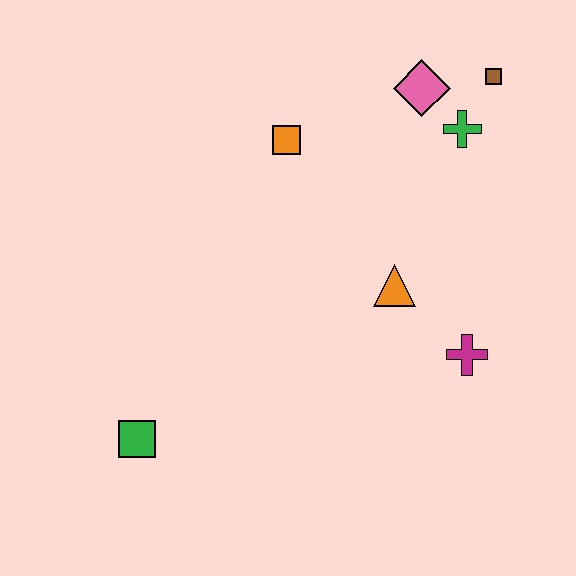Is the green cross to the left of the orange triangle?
No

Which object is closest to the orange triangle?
The magenta cross is closest to the orange triangle.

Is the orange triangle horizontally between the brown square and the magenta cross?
No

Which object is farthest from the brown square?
The green square is farthest from the brown square.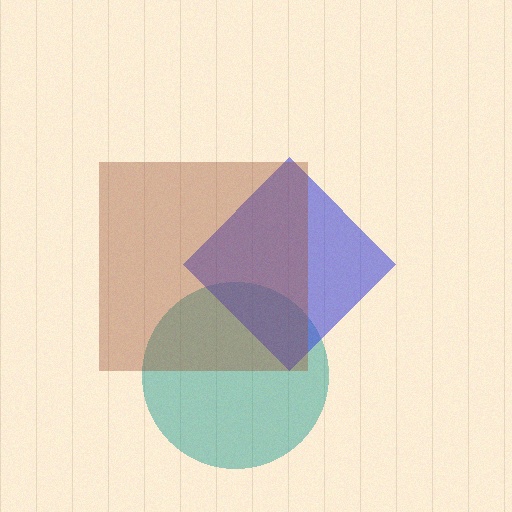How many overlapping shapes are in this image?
There are 3 overlapping shapes in the image.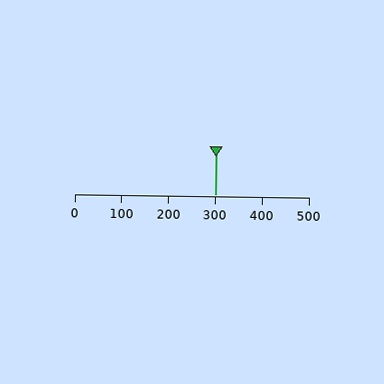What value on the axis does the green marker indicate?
The marker indicates approximately 300.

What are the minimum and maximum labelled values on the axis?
The axis runs from 0 to 500.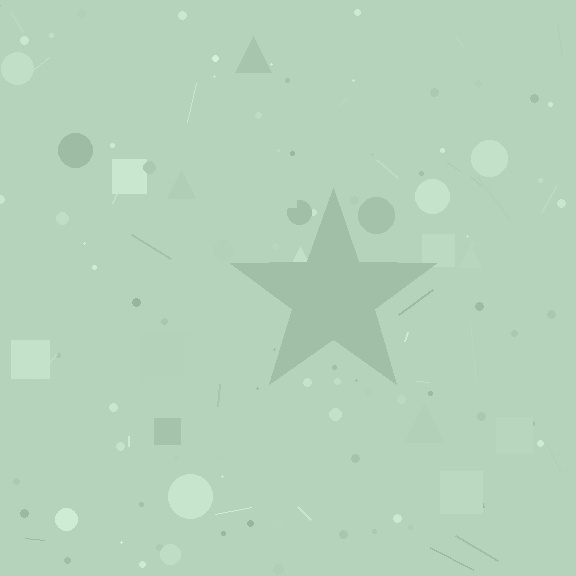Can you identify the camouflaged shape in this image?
The camouflaged shape is a star.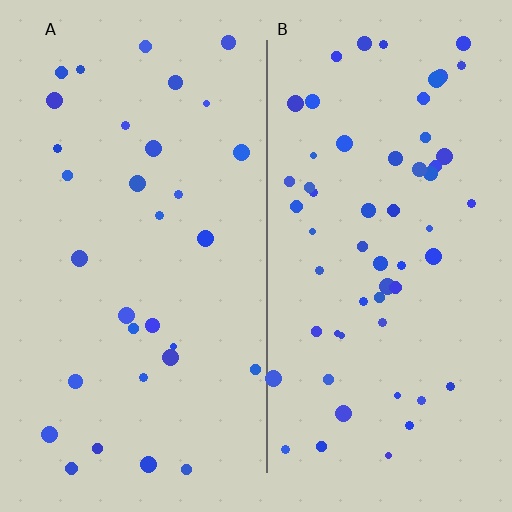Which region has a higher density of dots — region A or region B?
B (the right).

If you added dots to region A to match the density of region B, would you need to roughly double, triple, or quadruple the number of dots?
Approximately double.